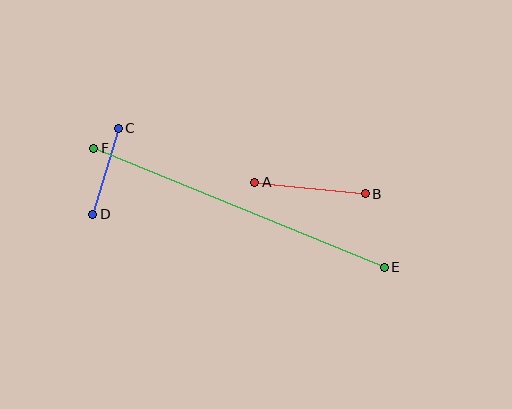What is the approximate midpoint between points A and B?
The midpoint is at approximately (310, 188) pixels.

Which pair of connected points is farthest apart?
Points E and F are farthest apart.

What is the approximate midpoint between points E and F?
The midpoint is at approximately (239, 208) pixels.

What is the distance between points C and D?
The distance is approximately 90 pixels.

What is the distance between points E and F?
The distance is approximately 314 pixels.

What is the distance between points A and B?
The distance is approximately 111 pixels.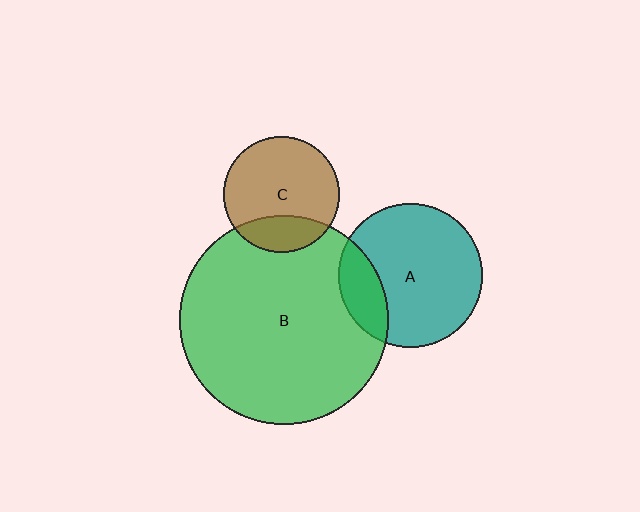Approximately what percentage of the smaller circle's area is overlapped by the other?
Approximately 25%.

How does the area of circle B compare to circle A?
Approximately 2.1 times.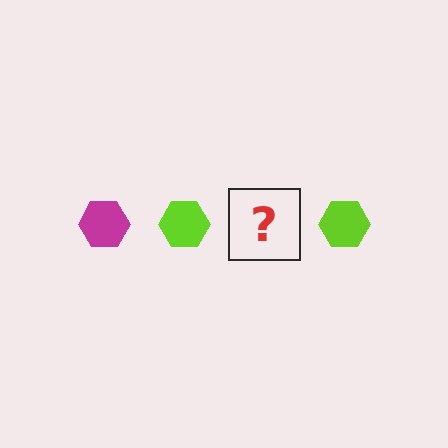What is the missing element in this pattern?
The missing element is a magenta hexagon.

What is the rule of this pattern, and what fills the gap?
The rule is that the pattern cycles through magenta, lime hexagons. The gap should be filled with a magenta hexagon.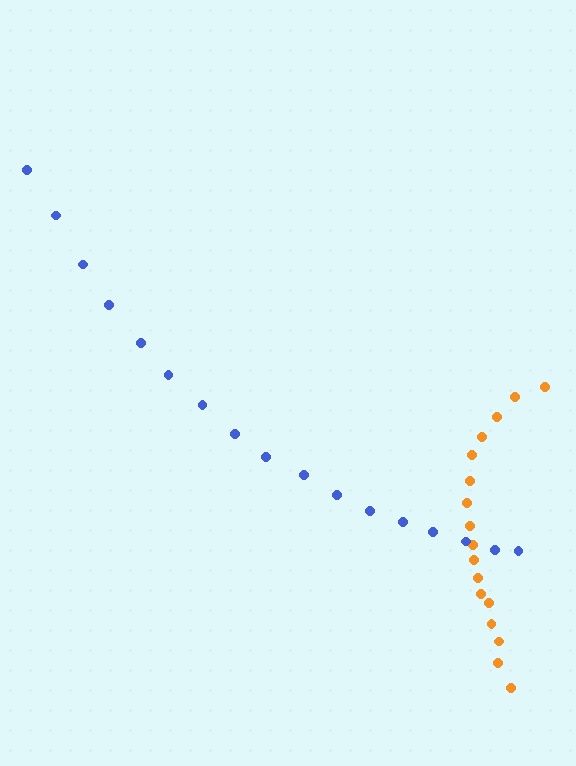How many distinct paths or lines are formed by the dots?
There are 2 distinct paths.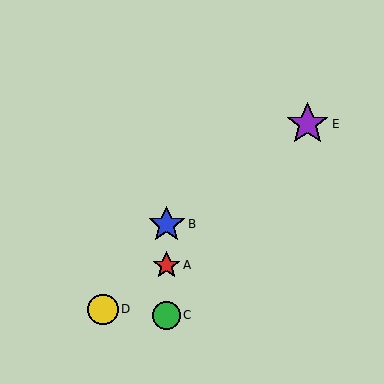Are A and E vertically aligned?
No, A is at x≈167 and E is at x≈307.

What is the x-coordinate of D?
Object D is at x≈103.